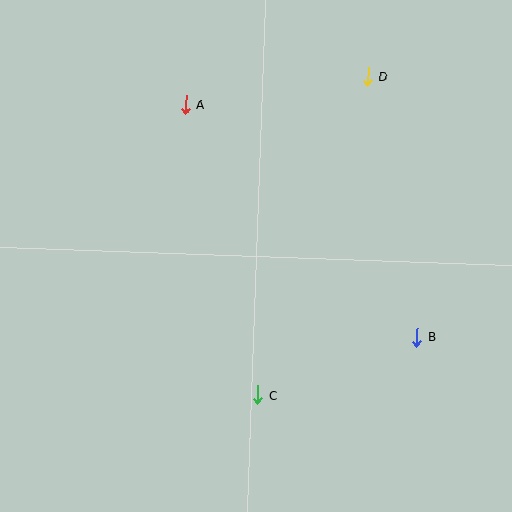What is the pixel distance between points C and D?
The distance between C and D is 337 pixels.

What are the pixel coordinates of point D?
Point D is at (368, 76).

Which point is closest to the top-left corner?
Point A is closest to the top-left corner.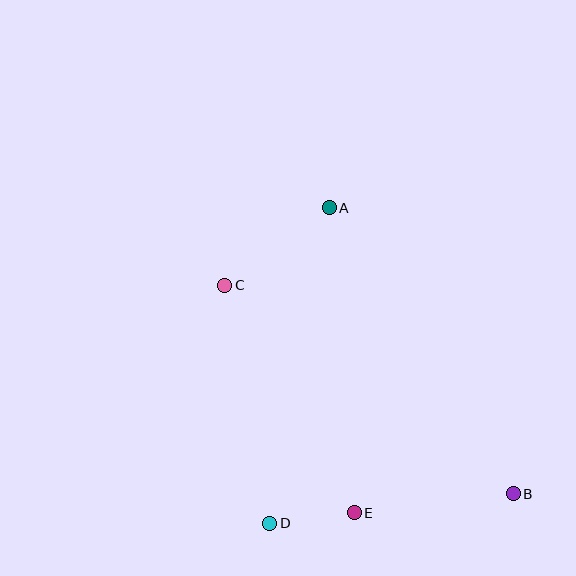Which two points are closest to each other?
Points D and E are closest to each other.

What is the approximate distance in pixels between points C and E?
The distance between C and E is approximately 262 pixels.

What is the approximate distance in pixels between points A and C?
The distance between A and C is approximately 130 pixels.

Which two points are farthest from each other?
Points B and C are farthest from each other.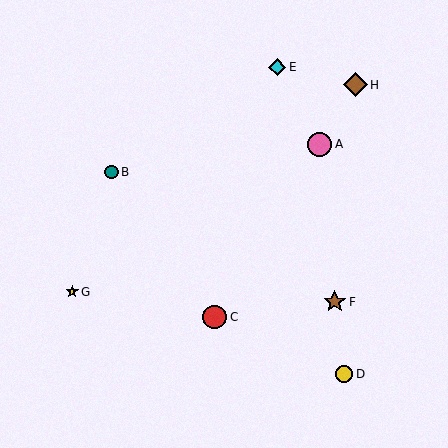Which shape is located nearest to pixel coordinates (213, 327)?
The red circle (labeled C) at (215, 317) is nearest to that location.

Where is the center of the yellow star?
The center of the yellow star is at (72, 292).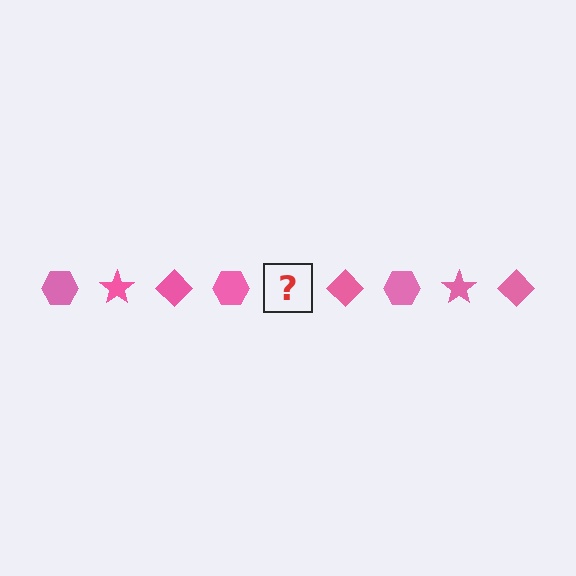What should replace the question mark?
The question mark should be replaced with a pink star.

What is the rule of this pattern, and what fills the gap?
The rule is that the pattern cycles through hexagon, star, diamond shapes in pink. The gap should be filled with a pink star.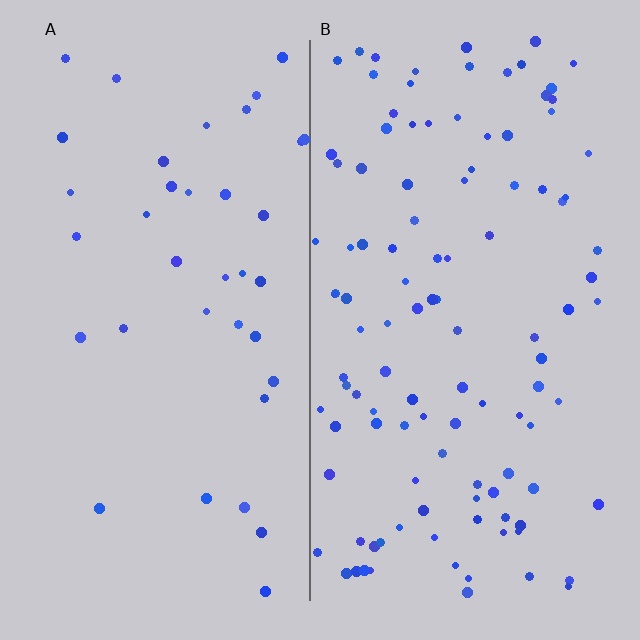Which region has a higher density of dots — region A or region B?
B (the right).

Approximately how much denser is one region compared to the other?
Approximately 3.0× — region B over region A.